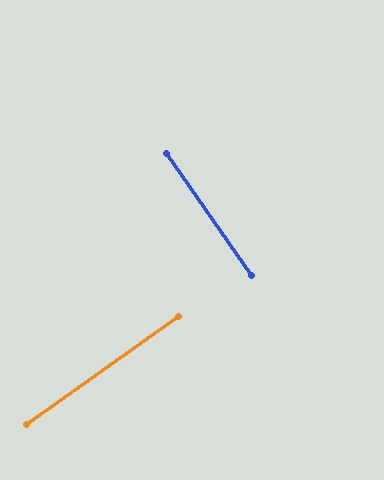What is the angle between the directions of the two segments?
Approximately 89 degrees.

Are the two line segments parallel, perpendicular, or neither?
Perpendicular — they meet at approximately 89°.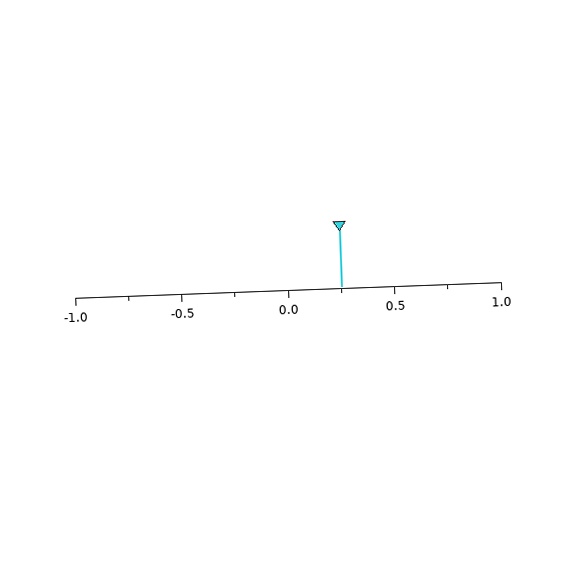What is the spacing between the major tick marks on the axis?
The major ticks are spaced 0.5 apart.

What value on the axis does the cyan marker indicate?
The marker indicates approximately 0.25.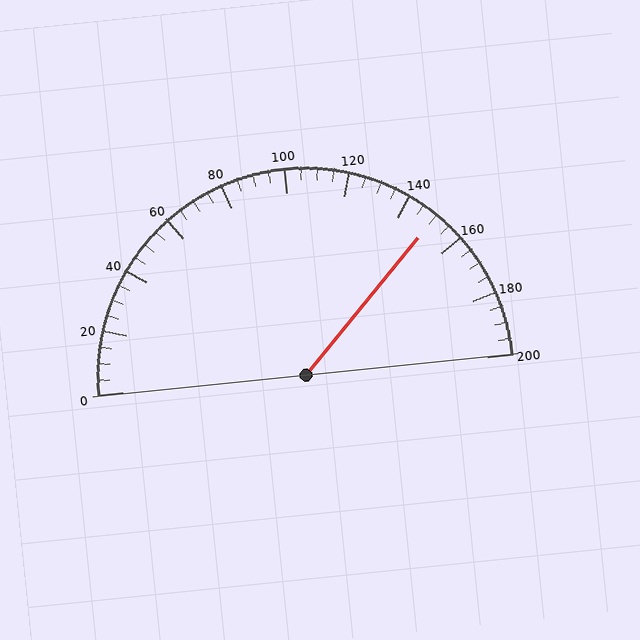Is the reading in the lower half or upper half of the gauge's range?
The reading is in the upper half of the range (0 to 200).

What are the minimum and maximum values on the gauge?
The gauge ranges from 0 to 200.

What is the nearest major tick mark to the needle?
The nearest major tick mark is 160.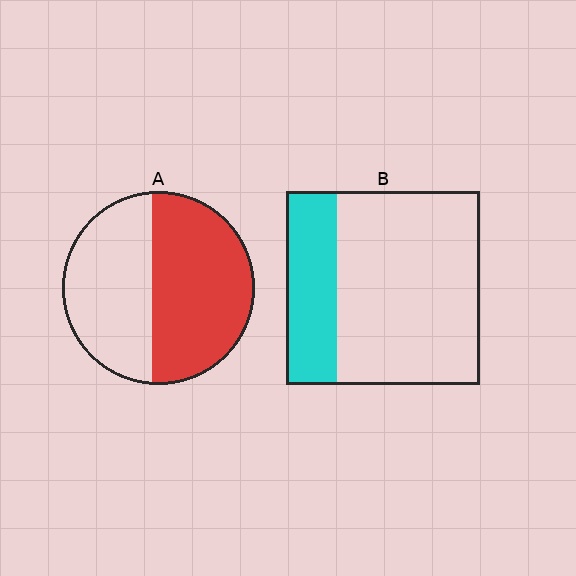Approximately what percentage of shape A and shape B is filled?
A is approximately 55% and B is approximately 25%.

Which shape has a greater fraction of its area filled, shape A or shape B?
Shape A.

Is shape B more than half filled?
No.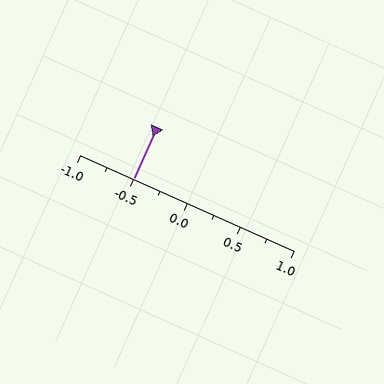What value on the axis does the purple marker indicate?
The marker indicates approximately -0.5.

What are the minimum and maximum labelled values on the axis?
The axis runs from -1.0 to 1.0.